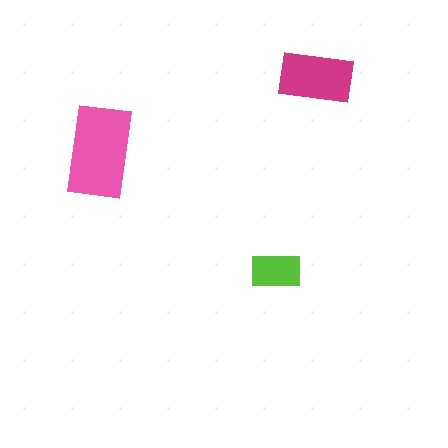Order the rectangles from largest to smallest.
the pink one, the magenta one, the lime one.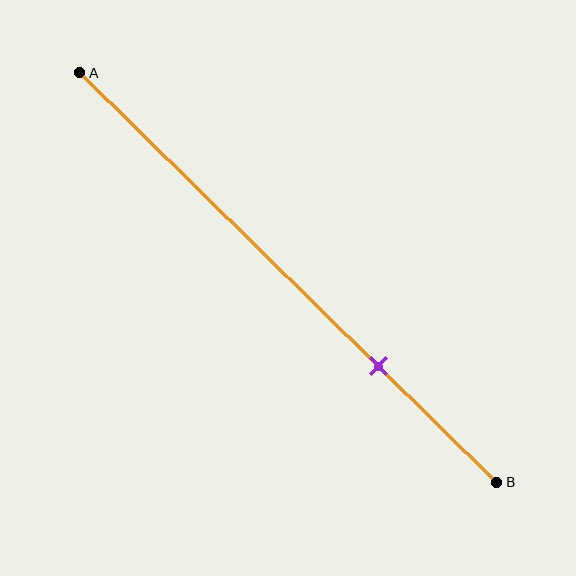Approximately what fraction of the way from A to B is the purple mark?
The purple mark is approximately 70% of the way from A to B.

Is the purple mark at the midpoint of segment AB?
No, the mark is at about 70% from A, not at the 50% midpoint.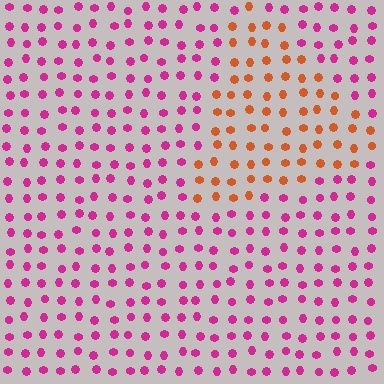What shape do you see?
I see a triangle.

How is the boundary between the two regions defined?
The boundary is defined purely by a slight shift in hue (about 58 degrees). Spacing, size, and orientation are identical on both sides.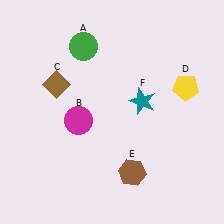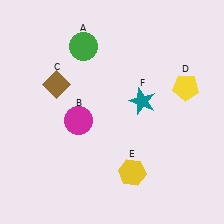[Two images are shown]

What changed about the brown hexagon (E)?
In Image 1, E is brown. In Image 2, it changed to yellow.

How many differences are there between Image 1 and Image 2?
There is 1 difference between the two images.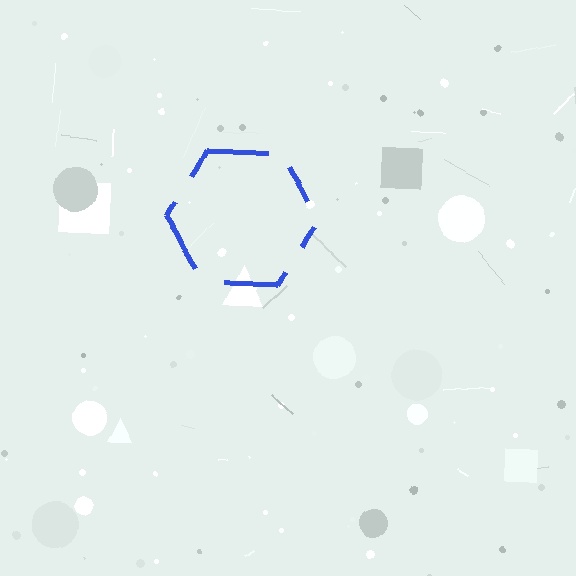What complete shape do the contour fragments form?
The contour fragments form a hexagon.